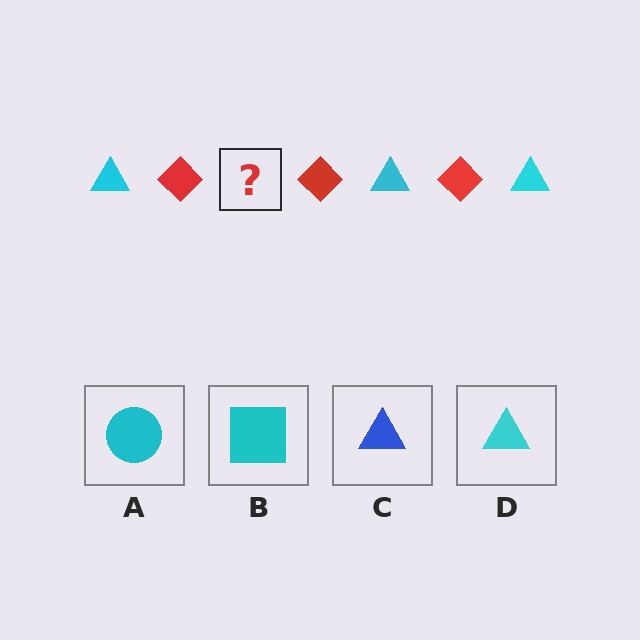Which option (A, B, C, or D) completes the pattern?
D.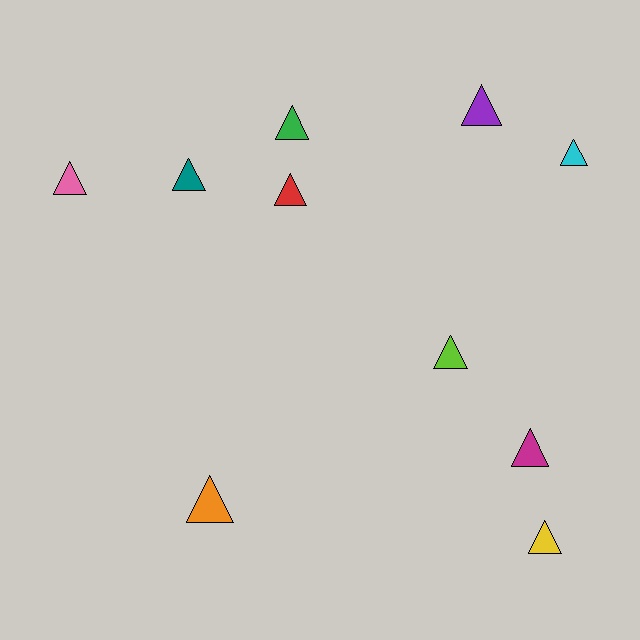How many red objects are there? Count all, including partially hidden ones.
There is 1 red object.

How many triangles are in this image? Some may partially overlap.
There are 10 triangles.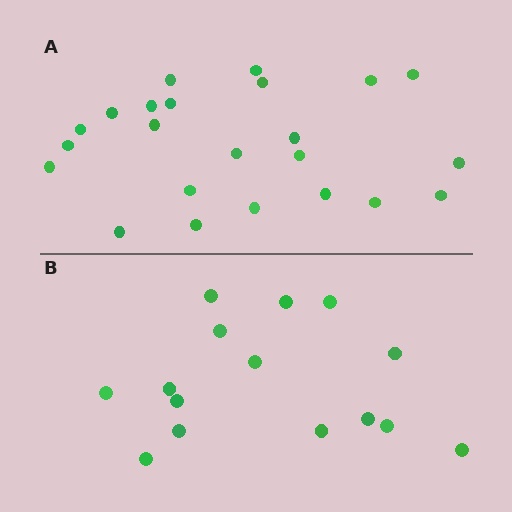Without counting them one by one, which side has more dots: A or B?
Region A (the top region) has more dots.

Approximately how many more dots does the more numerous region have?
Region A has roughly 8 or so more dots than region B.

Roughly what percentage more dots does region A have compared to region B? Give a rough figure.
About 55% more.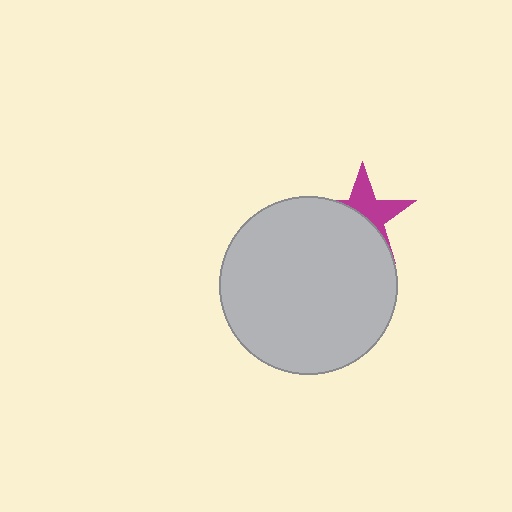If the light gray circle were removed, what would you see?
You would see the complete magenta star.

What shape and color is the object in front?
The object in front is a light gray circle.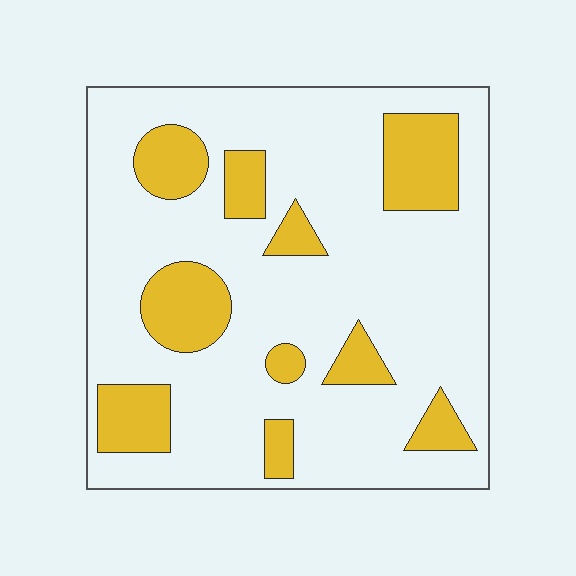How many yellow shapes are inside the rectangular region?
10.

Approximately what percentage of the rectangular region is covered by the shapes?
Approximately 20%.